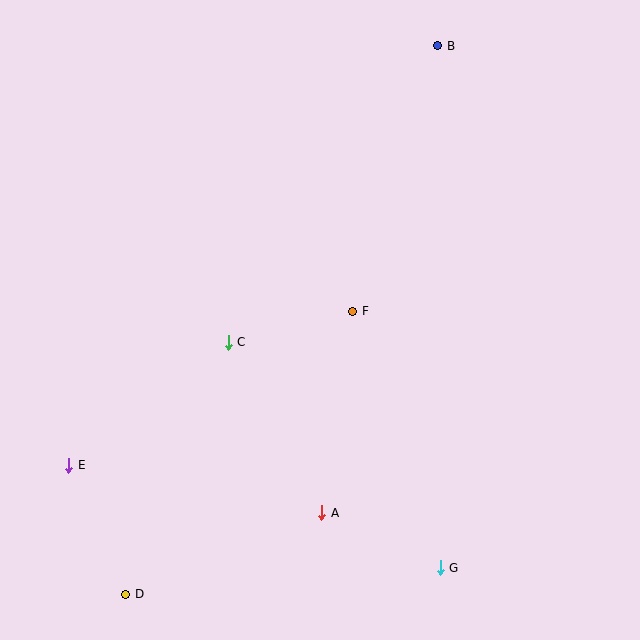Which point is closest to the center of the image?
Point F at (353, 311) is closest to the center.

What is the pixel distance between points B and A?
The distance between B and A is 481 pixels.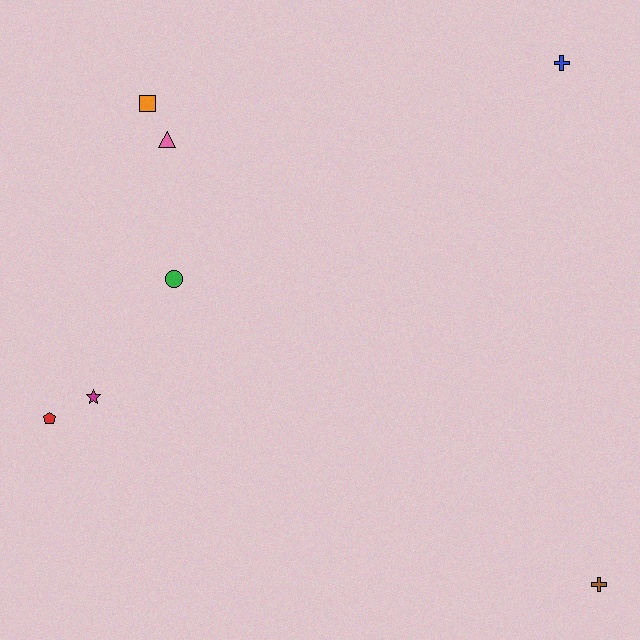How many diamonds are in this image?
There are no diamonds.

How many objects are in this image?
There are 7 objects.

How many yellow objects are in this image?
There are no yellow objects.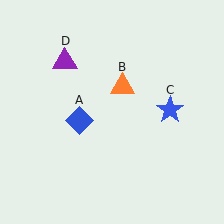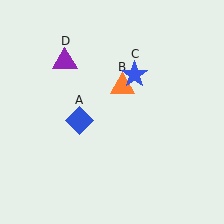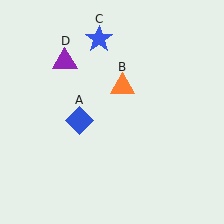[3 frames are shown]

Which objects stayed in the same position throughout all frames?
Blue diamond (object A) and orange triangle (object B) and purple triangle (object D) remained stationary.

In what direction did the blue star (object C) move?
The blue star (object C) moved up and to the left.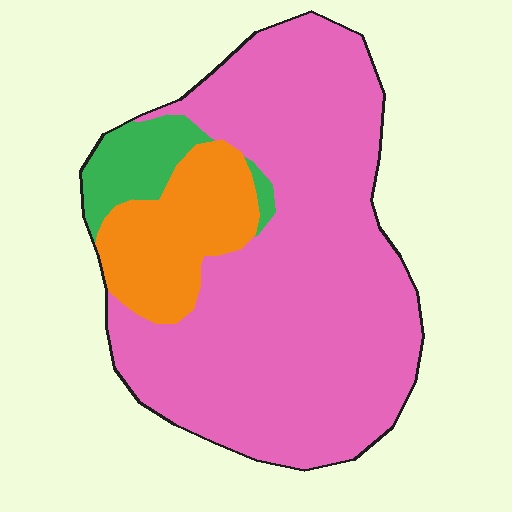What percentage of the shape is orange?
Orange covers around 15% of the shape.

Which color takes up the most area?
Pink, at roughly 75%.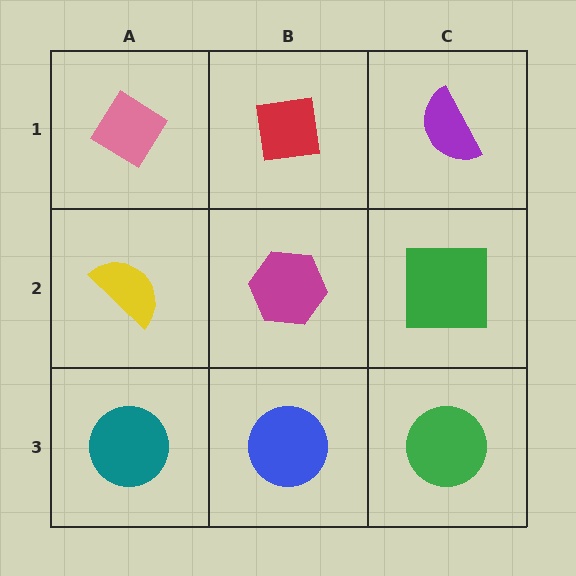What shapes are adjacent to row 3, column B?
A magenta hexagon (row 2, column B), a teal circle (row 3, column A), a green circle (row 3, column C).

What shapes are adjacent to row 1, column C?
A green square (row 2, column C), a red square (row 1, column B).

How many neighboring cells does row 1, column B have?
3.